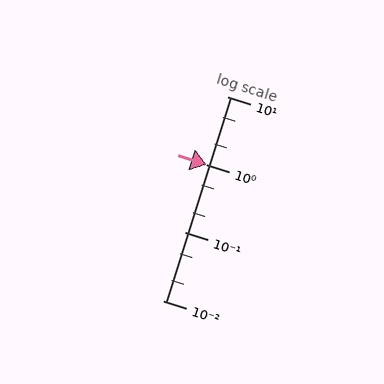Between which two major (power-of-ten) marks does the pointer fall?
The pointer is between 1 and 10.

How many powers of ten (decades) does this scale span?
The scale spans 3 decades, from 0.01 to 10.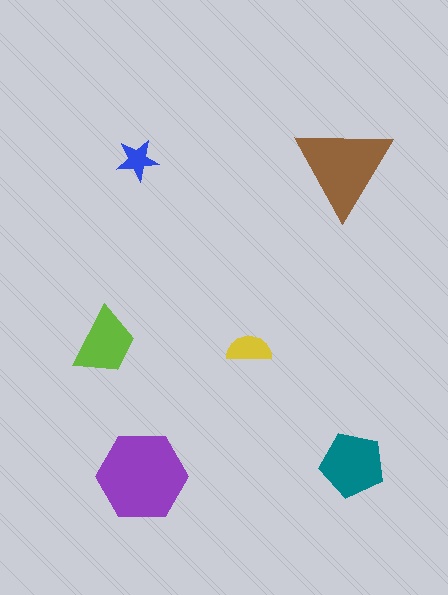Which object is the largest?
The purple hexagon.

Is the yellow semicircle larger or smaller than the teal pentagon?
Smaller.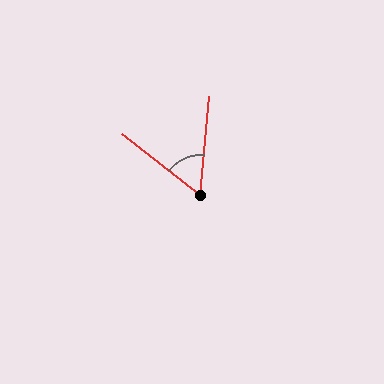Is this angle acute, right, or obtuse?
It is acute.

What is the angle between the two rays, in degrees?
Approximately 57 degrees.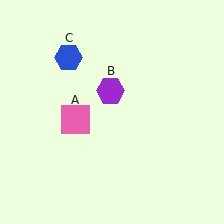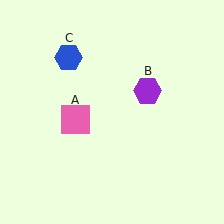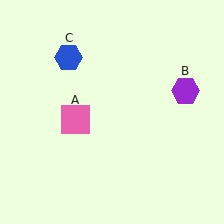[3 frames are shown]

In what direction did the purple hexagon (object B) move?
The purple hexagon (object B) moved right.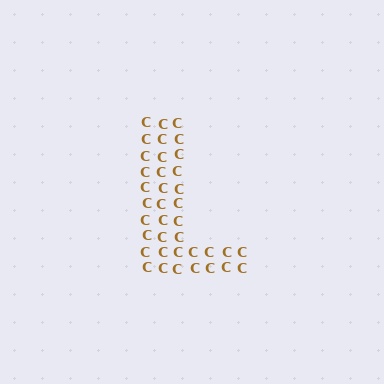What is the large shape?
The large shape is the letter L.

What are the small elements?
The small elements are letter C's.